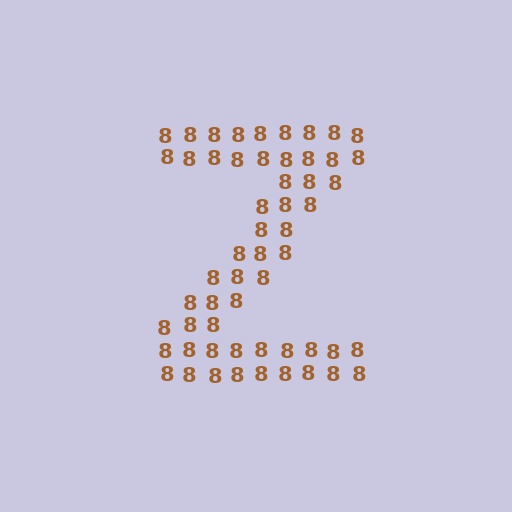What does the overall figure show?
The overall figure shows the letter Z.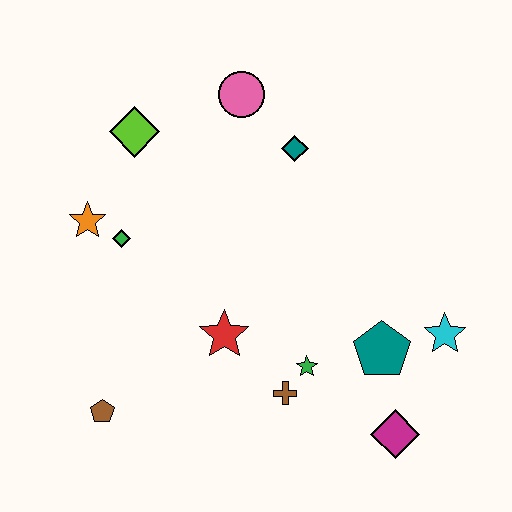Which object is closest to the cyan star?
The teal pentagon is closest to the cyan star.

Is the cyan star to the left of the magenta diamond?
No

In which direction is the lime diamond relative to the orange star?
The lime diamond is above the orange star.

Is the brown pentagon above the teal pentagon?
No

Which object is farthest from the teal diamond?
The brown pentagon is farthest from the teal diamond.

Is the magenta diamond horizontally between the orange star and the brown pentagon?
No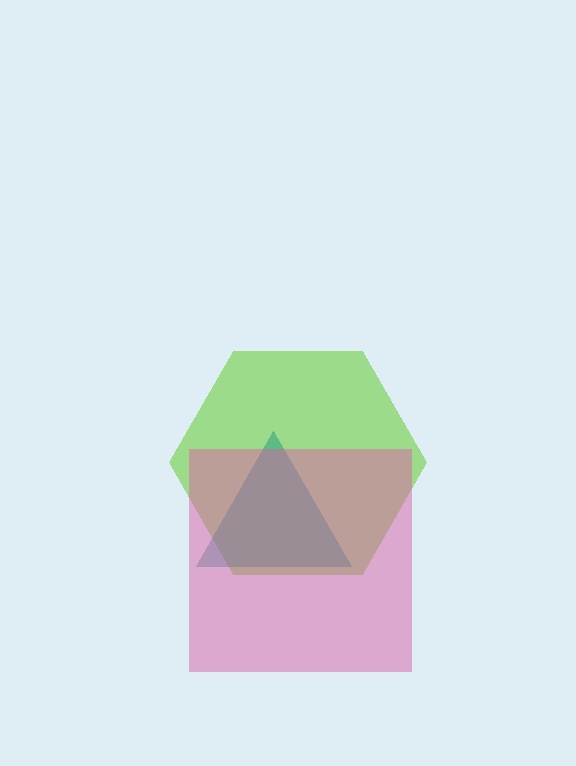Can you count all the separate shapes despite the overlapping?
Yes, there are 3 separate shapes.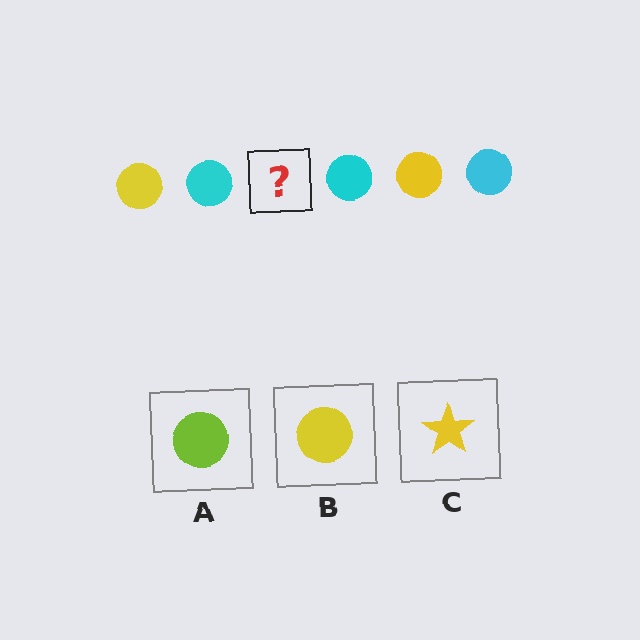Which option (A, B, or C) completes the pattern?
B.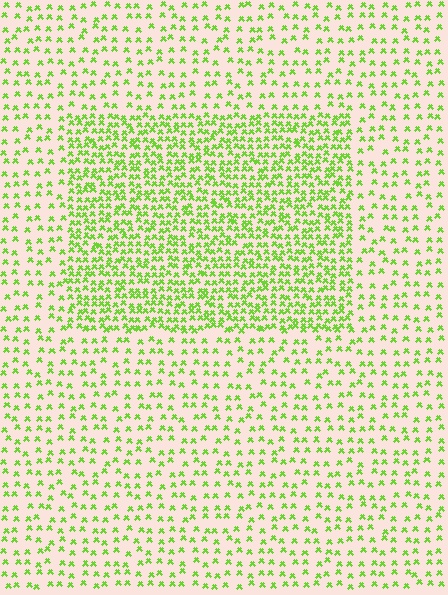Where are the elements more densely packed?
The elements are more densely packed inside the rectangle boundary.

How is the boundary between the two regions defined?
The boundary is defined by a change in element density (approximately 2.2x ratio). All elements are the same color, size, and shape.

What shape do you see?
I see a rectangle.